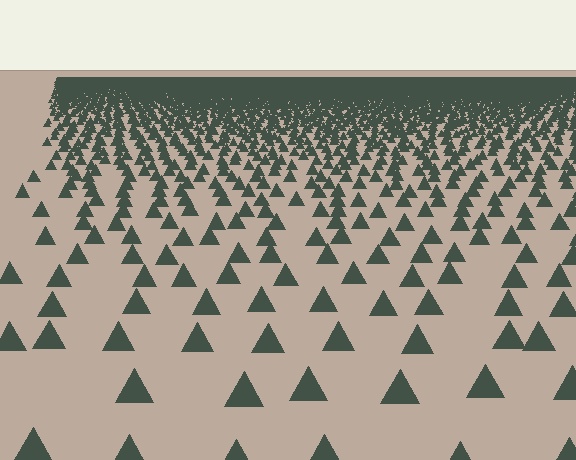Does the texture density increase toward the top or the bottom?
Density increases toward the top.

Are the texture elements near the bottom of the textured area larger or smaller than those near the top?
Larger. Near the bottom, elements are closer to the viewer and appear at a bigger on-screen size.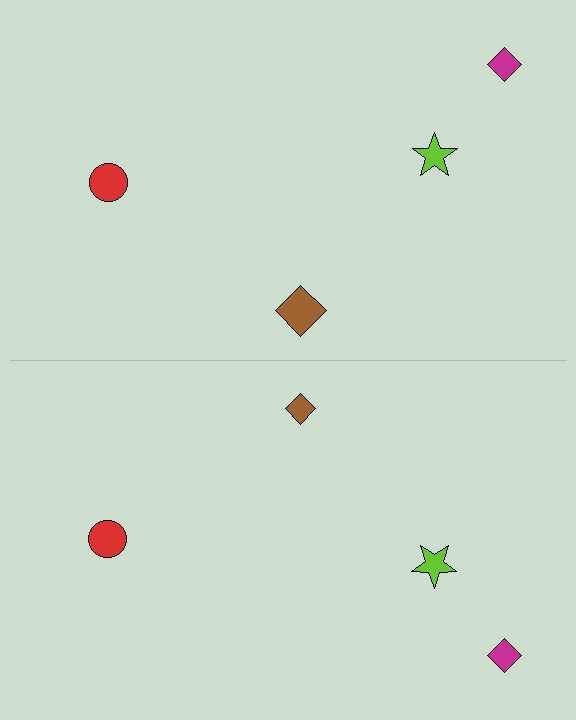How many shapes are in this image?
There are 8 shapes in this image.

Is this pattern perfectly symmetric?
No, the pattern is not perfectly symmetric. The brown diamond on the bottom side has a different size than its mirror counterpart.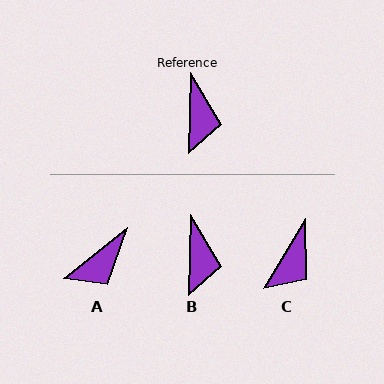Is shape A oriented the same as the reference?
No, it is off by about 50 degrees.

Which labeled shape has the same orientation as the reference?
B.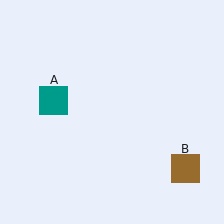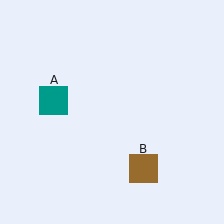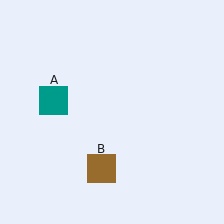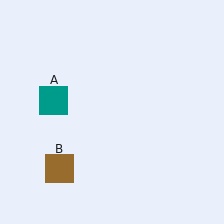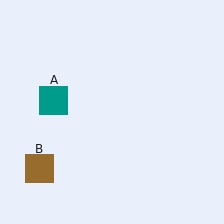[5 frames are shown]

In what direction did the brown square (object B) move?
The brown square (object B) moved left.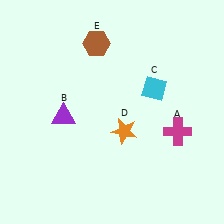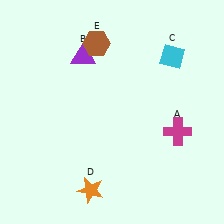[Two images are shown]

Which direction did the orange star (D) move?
The orange star (D) moved down.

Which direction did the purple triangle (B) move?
The purple triangle (B) moved up.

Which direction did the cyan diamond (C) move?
The cyan diamond (C) moved up.